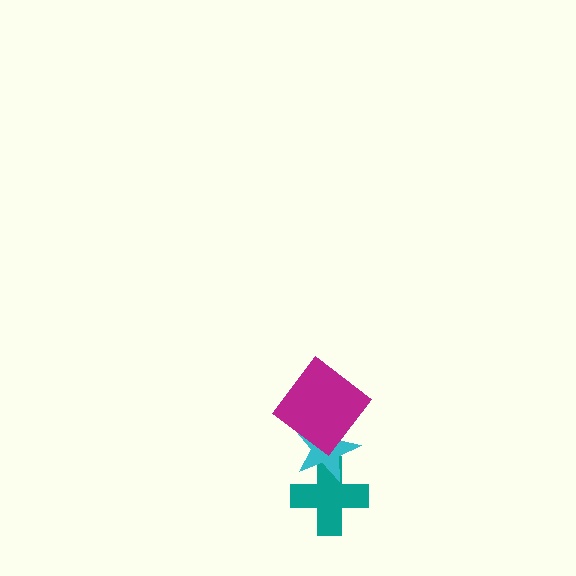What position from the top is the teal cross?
The teal cross is 3rd from the top.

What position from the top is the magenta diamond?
The magenta diamond is 1st from the top.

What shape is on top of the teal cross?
The cyan star is on top of the teal cross.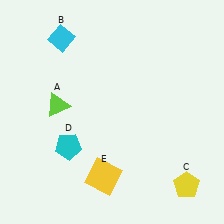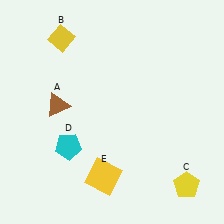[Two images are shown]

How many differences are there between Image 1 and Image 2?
There are 2 differences between the two images.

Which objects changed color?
A changed from lime to brown. B changed from cyan to yellow.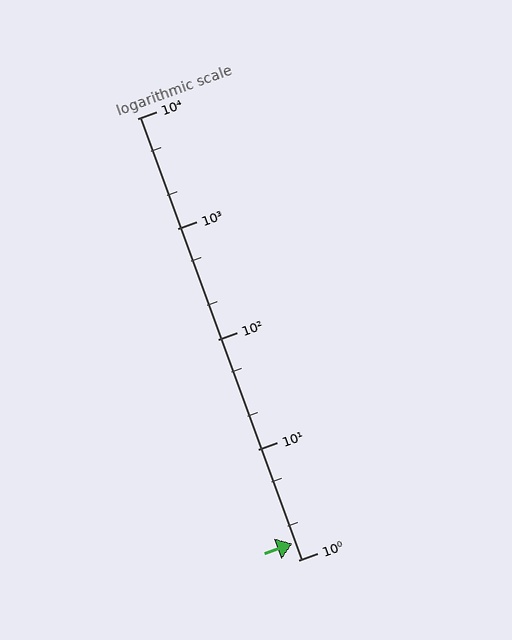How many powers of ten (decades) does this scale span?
The scale spans 4 decades, from 1 to 10000.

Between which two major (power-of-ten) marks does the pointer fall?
The pointer is between 1 and 10.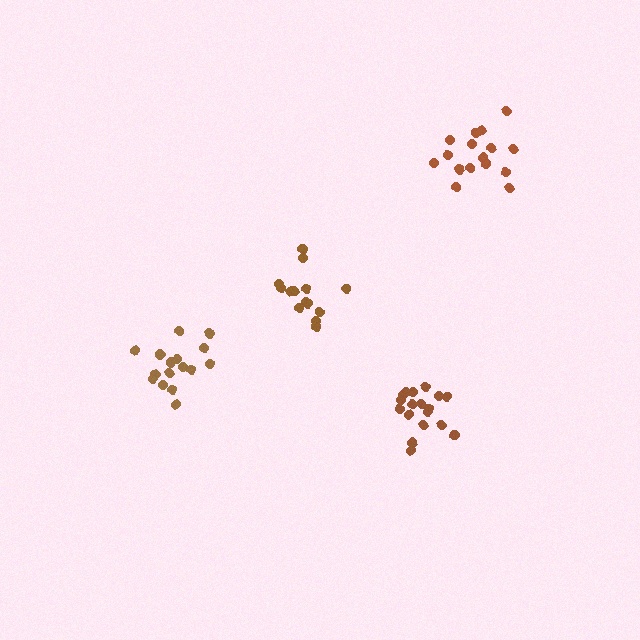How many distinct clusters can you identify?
There are 4 distinct clusters.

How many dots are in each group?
Group 1: 15 dots, Group 2: 16 dots, Group 3: 18 dots, Group 4: 17 dots (66 total).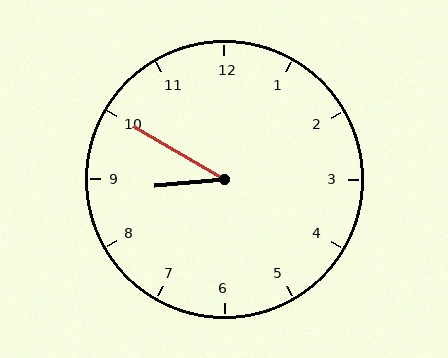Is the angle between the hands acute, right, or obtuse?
It is acute.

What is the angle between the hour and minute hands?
Approximately 35 degrees.